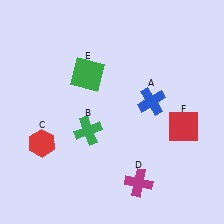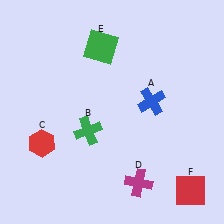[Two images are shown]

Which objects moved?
The objects that moved are: the green square (E), the red square (F).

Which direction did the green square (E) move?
The green square (E) moved up.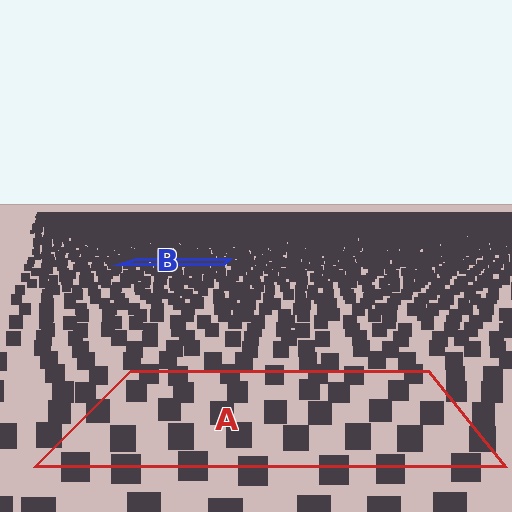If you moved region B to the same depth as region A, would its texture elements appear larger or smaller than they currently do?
They would appear larger. At a closer depth, the same texture elements are projected at a bigger on-screen size.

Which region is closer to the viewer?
Region A is closer. The texture elements there are larger and more spread out.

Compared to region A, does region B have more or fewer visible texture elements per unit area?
Region B has more texture elements per unit area — they are packed more densely because it is farther away.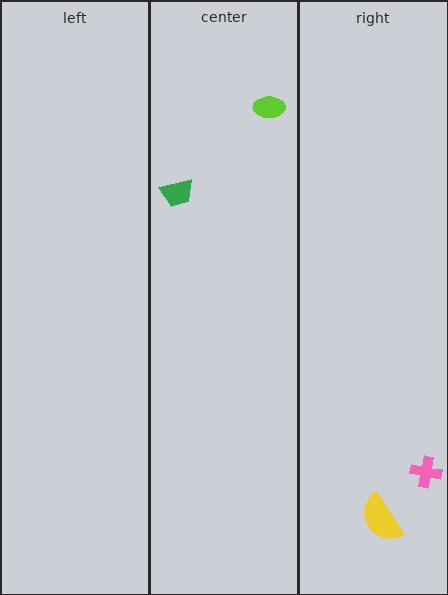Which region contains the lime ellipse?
The center region.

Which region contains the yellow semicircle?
The right region.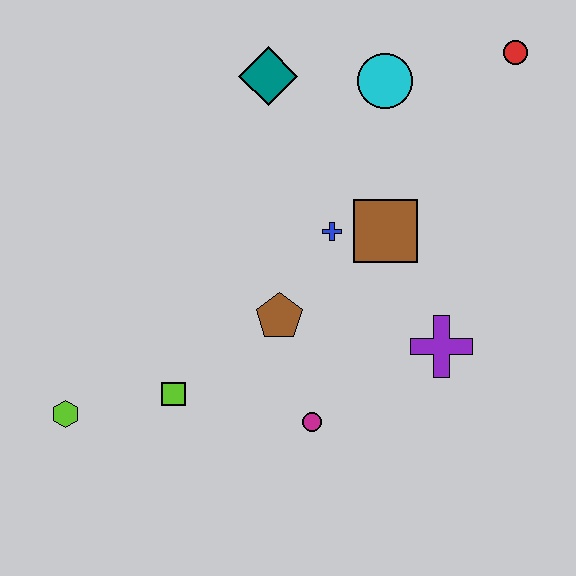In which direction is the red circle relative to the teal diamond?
The red circle is to the right of the teal diamond.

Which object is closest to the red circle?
The cyan circle is closest to the red circle.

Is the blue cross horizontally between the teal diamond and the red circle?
Yes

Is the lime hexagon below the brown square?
Yes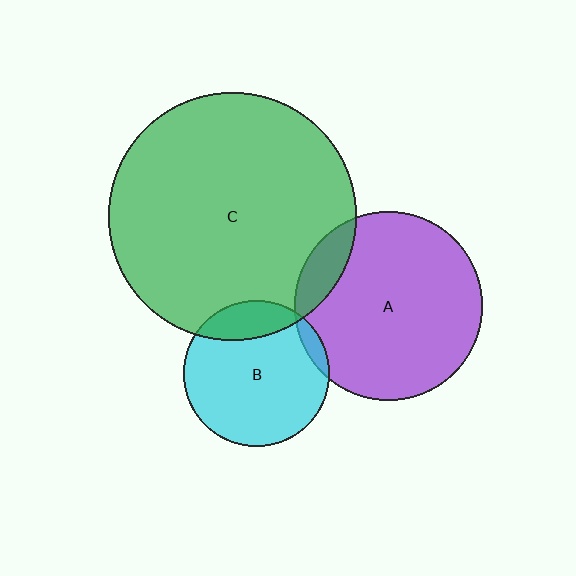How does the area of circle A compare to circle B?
Approximately 1.7 times.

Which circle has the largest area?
Circle C (green).